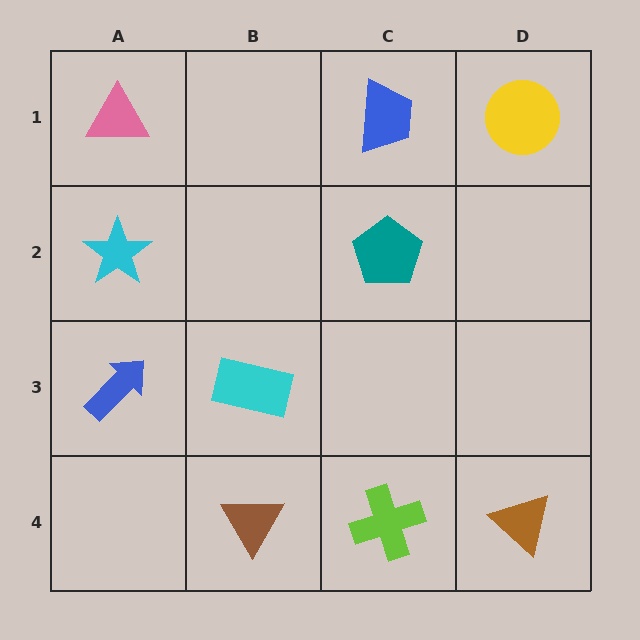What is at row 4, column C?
A lime cross.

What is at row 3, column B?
A cyan rectangle.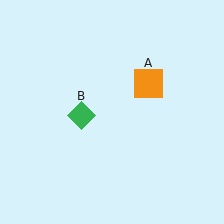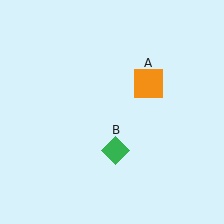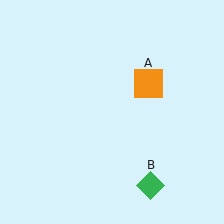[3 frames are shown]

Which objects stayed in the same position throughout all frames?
Orange square (object A) remained stationary.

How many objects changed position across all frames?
1 object changed position: green diamond (object B).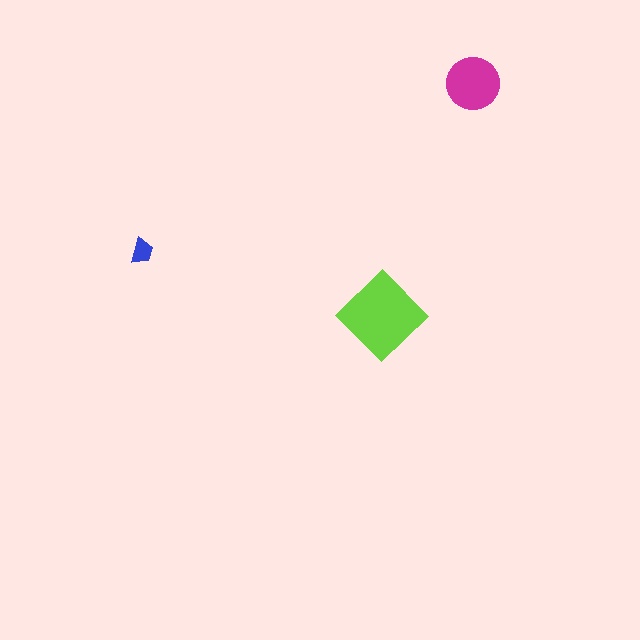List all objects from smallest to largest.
The blue trapezoid, the magenta circle, the lime diamond.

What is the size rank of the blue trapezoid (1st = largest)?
3rd.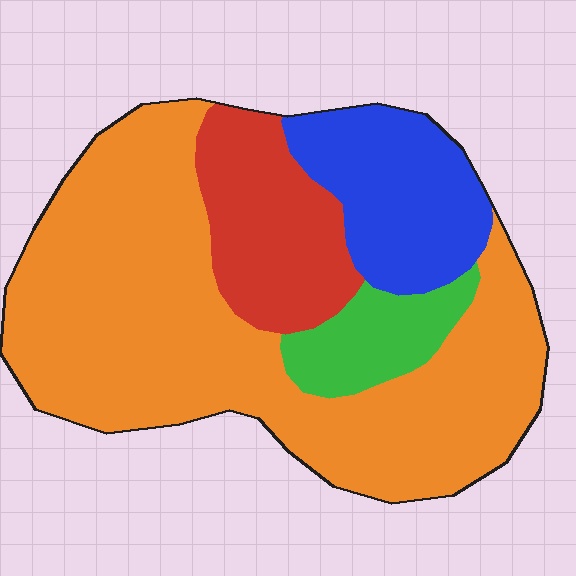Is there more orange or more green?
Orange.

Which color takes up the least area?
Green, at roughly 10%.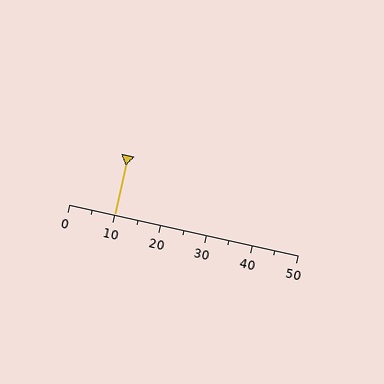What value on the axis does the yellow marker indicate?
The marker indicates approximately 10.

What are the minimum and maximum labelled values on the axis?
The axis runs from 0 to 50.